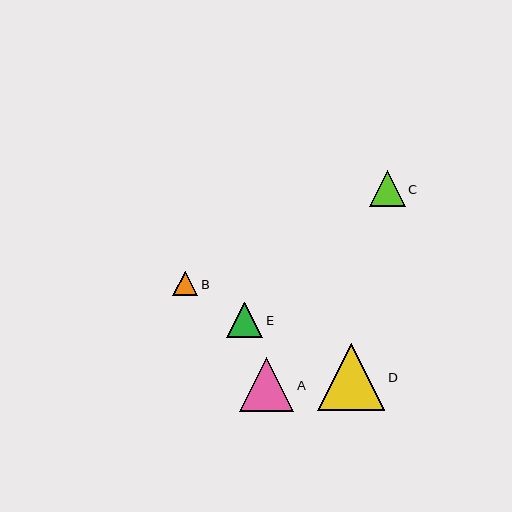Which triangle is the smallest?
Triangle B is the smallest with a size of approximately 25 pixels.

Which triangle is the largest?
Triangle D is the largest with a size of approximately 67 pixels.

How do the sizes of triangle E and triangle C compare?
Triangle E and triangle C are approximately the same size.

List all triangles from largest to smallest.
From largest to smallest: D, A, E, C, B.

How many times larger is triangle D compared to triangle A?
Triangle D is approximately 1.3 times the size of triangle A.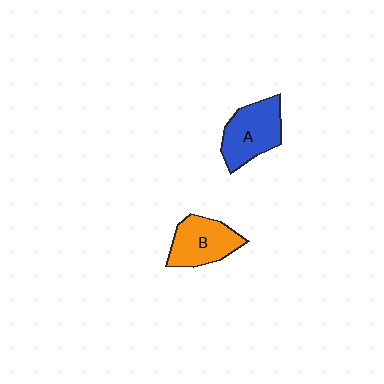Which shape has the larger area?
Shape A (blue).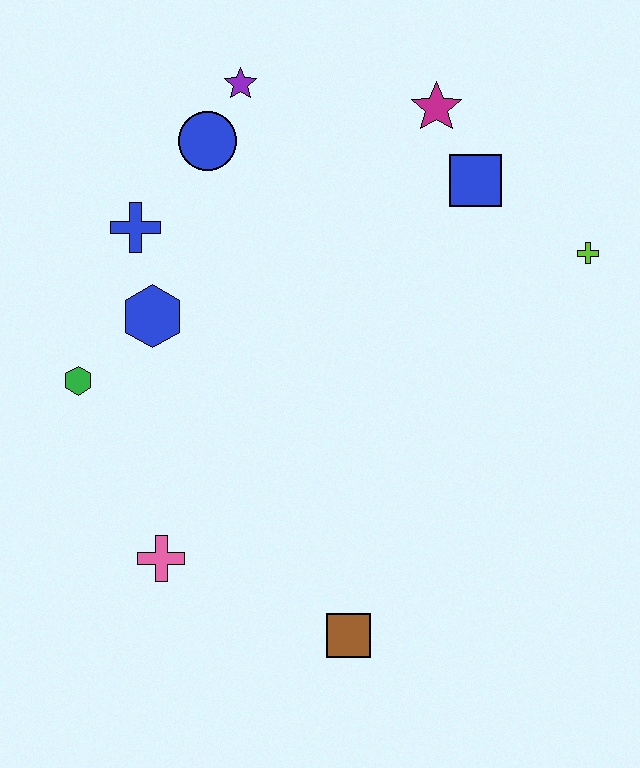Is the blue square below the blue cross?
No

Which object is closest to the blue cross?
The blue hexagon is closest to the blue cross.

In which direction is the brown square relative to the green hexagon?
The brown square is to the right of the green hexagon.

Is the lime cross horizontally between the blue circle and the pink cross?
No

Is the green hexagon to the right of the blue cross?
No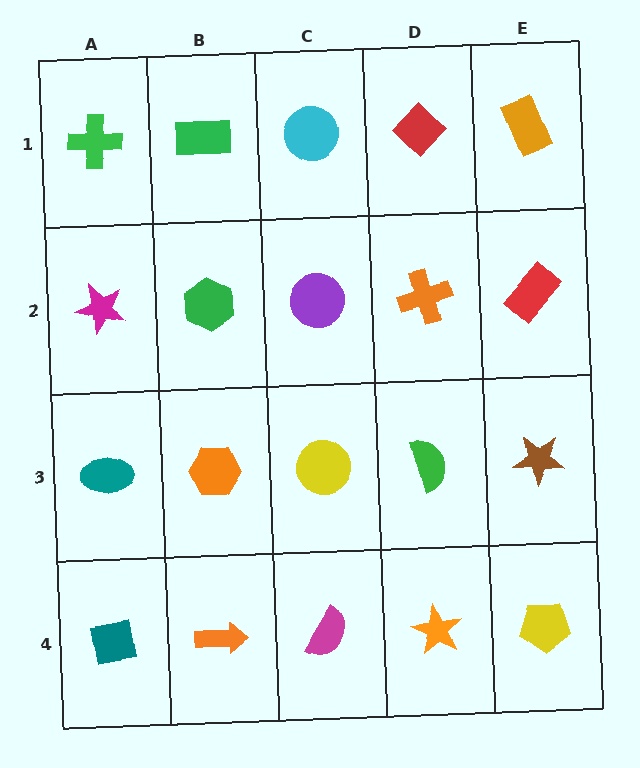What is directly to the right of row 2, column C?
An orange cross.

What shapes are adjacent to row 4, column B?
An orange hexagon (row 3, column B), a teal square (row 4, column A), a magenta semicircle (row 4, column C).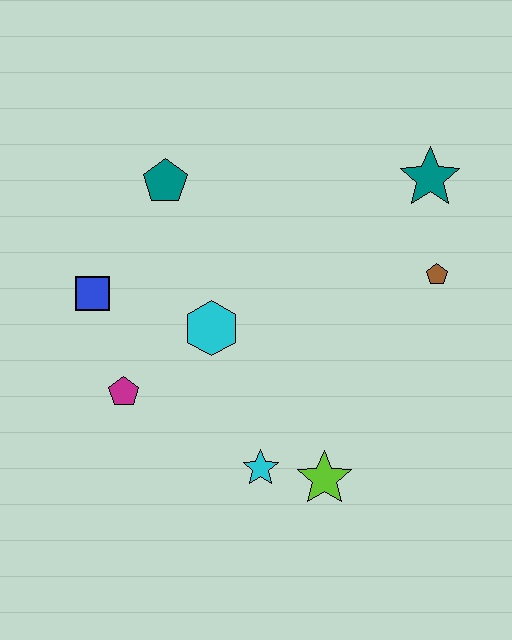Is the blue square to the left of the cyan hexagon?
Yes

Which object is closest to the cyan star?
The lime star is closest to the cyan star.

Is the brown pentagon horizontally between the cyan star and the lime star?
No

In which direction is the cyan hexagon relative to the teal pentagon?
The cyan hexagon is below the teal pentagon.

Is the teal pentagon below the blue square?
No